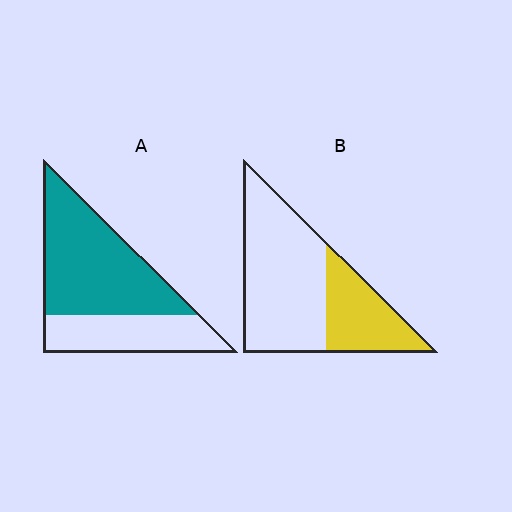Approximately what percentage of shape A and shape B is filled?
A is approximately 65% and B is approximately 35%.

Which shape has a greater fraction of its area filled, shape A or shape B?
Shape A.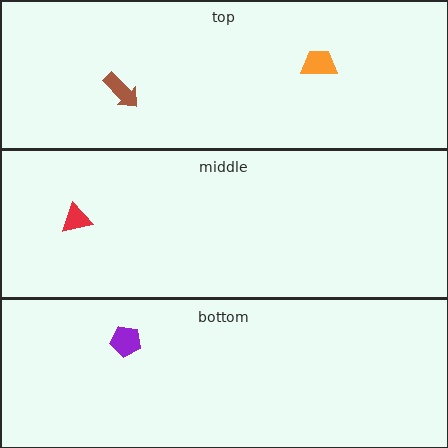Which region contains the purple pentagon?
The bottom region.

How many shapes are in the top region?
2.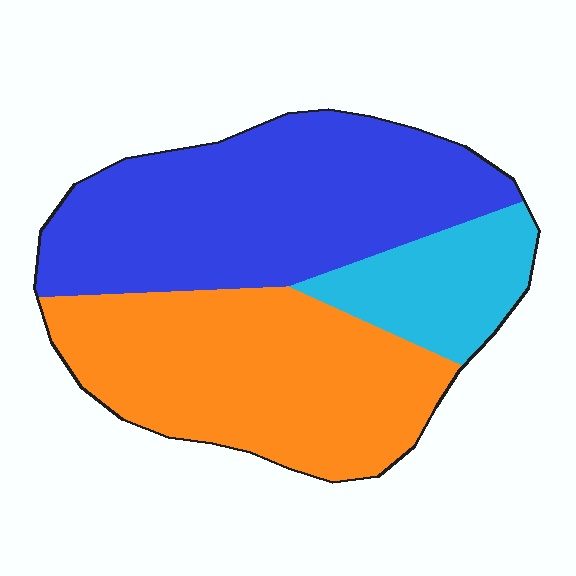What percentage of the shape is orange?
Orange covers 40% of the shape.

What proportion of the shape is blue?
Blue covers roughly 45% of the shape.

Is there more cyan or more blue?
Blue.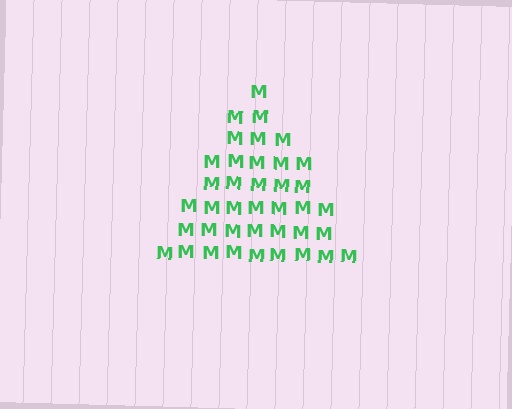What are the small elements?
The small elements are letter M's.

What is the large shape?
The large shape is a triangle.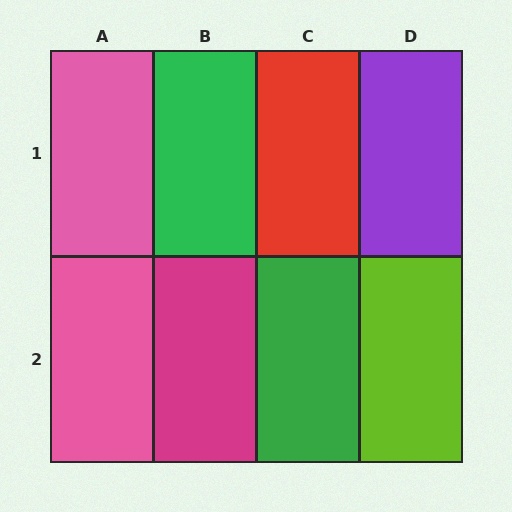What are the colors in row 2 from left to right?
Pink, magenta, green, lime.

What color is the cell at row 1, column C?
Red.